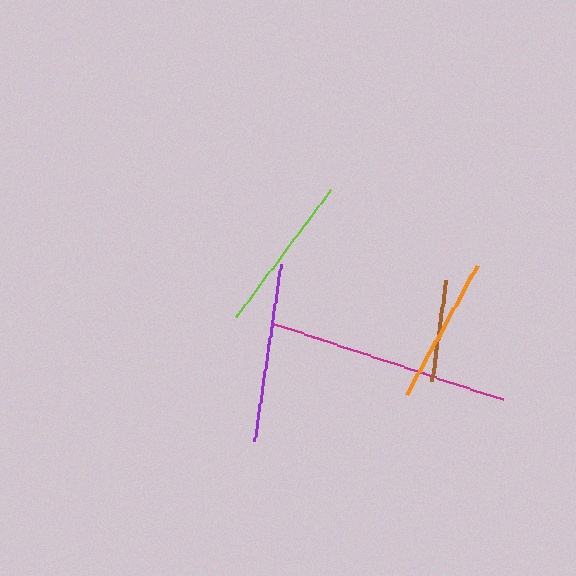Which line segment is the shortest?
The brown line is the shortest at approximately 103 pixels.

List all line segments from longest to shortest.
From longest to shortest: magenta, purple, lime, orange, brown.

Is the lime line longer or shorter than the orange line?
The lime line is longer than the orange line.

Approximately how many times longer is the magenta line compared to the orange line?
The magenta line is approximately 1.6 times the length of the orange line.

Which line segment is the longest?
The magenta line is the longest at approximately 242 pixels.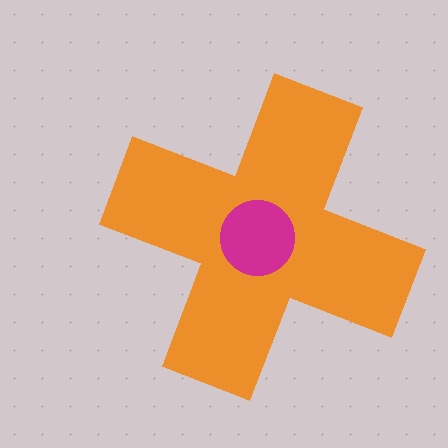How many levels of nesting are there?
2.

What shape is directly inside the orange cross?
The magenta circle.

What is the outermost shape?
The orange cross.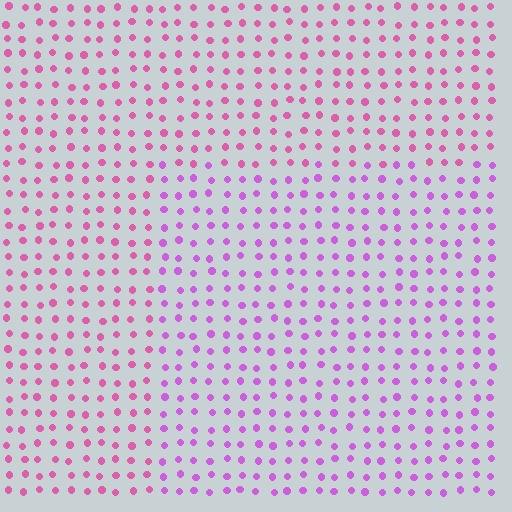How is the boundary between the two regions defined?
The boundary is defined purely by a slight shift in hue (about 32 degrees). Spacing, size, and orientation are identical on both sides.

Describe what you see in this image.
The image is filled with small pink elements in a uniform arrangement. A rectangle-shaped region is visible where the elements are tinted to a slightly different hue, forming a subtle color boundary.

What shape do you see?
I see a rectangle.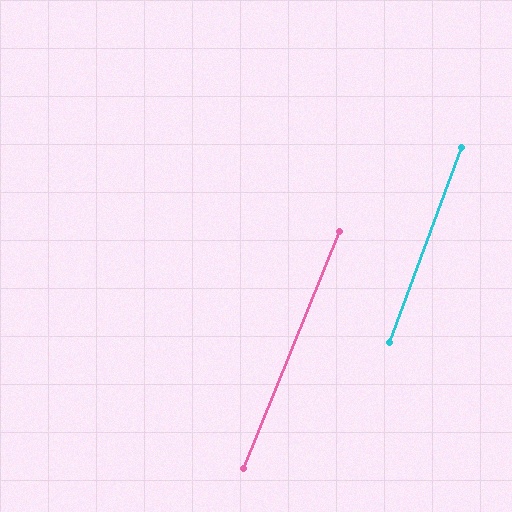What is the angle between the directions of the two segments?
Approximately 2 degrees.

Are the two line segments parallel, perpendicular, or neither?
Parallel — their directions differ by only 1.7°.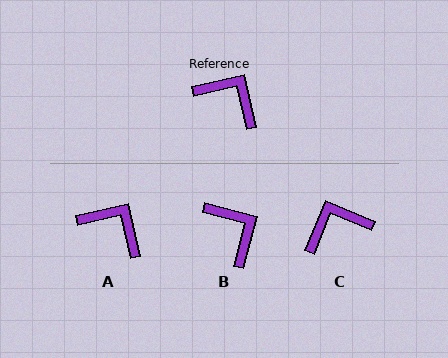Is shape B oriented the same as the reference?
No, it is off by about 27 degrees.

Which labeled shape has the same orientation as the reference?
A.